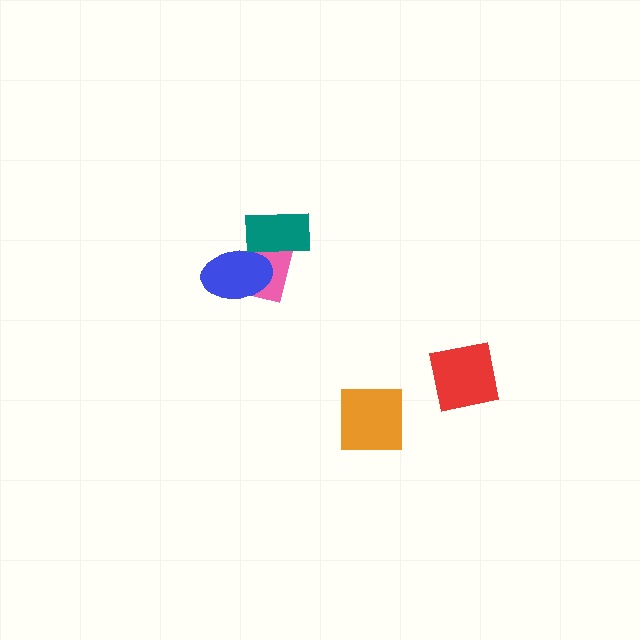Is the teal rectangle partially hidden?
No, no other shape covers it.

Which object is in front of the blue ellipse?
The teal rectangle is in front of the blue ellipse.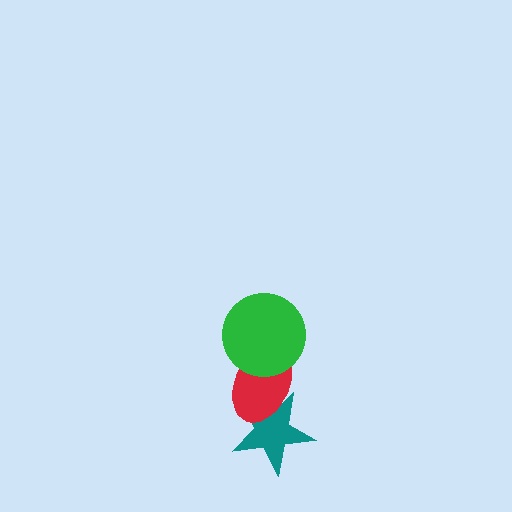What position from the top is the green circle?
The green circle is 1st from the top.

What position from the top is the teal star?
The teal star is 3rd from the top.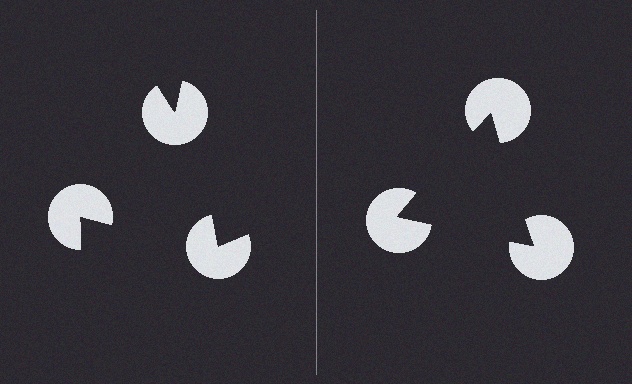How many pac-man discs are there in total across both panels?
6 — 3 on each side.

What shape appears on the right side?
An illusory triangle.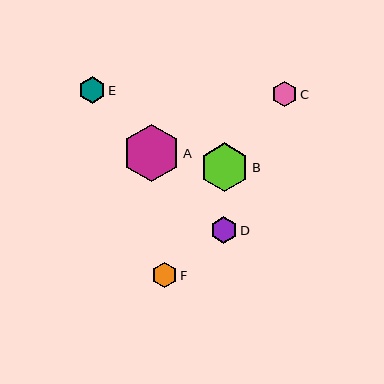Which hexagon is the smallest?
Hexagon F is the smallest with a size of approximately 25 pixels.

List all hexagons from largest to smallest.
From largest to smallest: A, B, D, E, C, F.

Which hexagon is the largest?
Hexagon A is the largest with a size of approximately 57 pixels.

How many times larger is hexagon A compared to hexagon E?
Hexagon A is approximately 2.1 times the size of hexagon E.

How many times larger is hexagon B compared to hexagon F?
Hexagon B is approximately 1.9 times the size of hexagon F.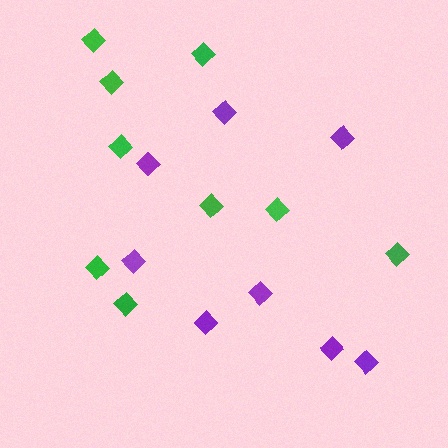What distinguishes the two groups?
There are 2 groups: one group of purple diamonds (8) and one group of green diamonds (9).